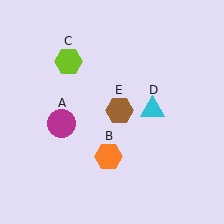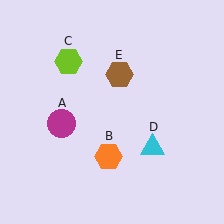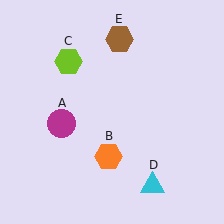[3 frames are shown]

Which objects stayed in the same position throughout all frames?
Magenta circle (object A) and orange hexagon (object B) and lime hexagon (object C) remained stationary.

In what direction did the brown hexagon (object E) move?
The brown hexagon (object E) moved up.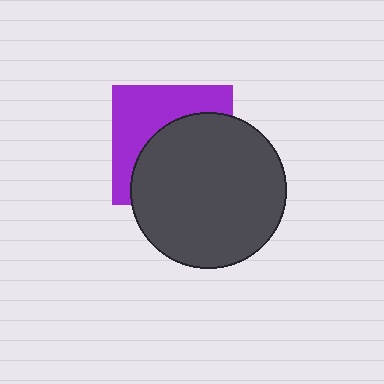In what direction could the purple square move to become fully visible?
The purple square could move toward the upper-left. That would shift it out from behind the dark gray circle entirely.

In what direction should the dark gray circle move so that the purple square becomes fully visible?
The dark gray circle should move toward the lower-right. That is the shortest direction to clear the overlap and leave the purple square fully visible.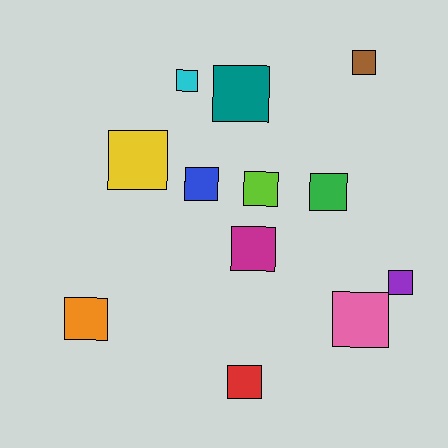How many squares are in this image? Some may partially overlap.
There are 12 squares.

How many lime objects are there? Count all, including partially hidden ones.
There is 1 lime object.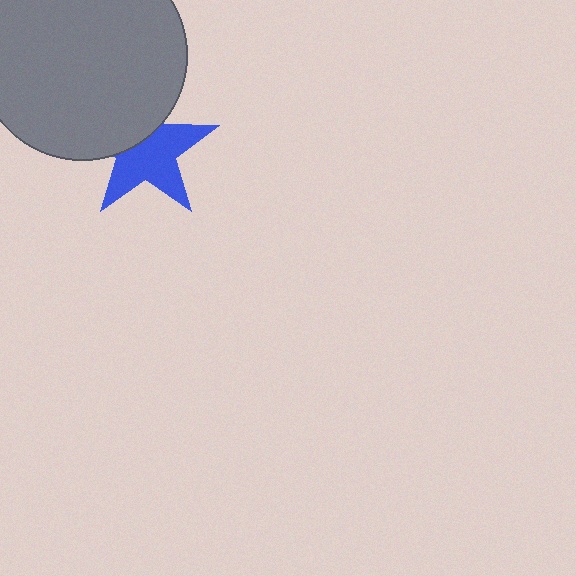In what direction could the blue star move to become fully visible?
The blue star could move down. That would shift it out from behind the gray circle entirely.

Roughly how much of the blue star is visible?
About half of it is visible (roughly 63%).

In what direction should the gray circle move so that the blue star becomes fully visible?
The gray circle should move up. That is the shortest direction to clear the overlap and leave the blue star fully visible.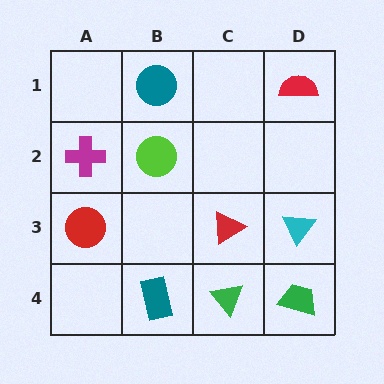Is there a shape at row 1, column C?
No, that cell is empty.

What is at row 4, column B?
A teal rectangle.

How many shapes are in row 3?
3 shapes.